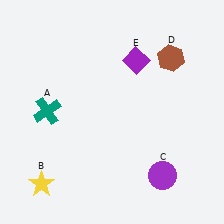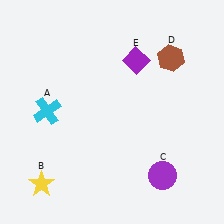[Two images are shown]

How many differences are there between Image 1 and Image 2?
There is 1 difference between the two images.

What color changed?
The cross (A) changed from teal in Image 1 to cyan in Image 2.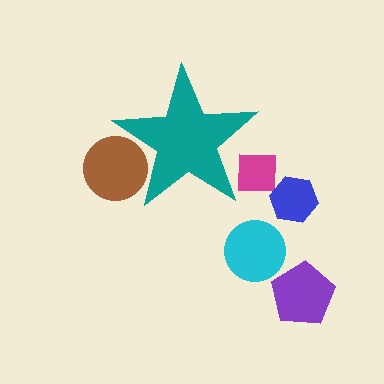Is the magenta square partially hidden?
Yes, the magenta square is partially hidden behind the teal star.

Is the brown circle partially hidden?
Yes, the brown circle is partially hidden behind the teal star.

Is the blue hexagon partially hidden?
No, the blue hexagon is fully visible.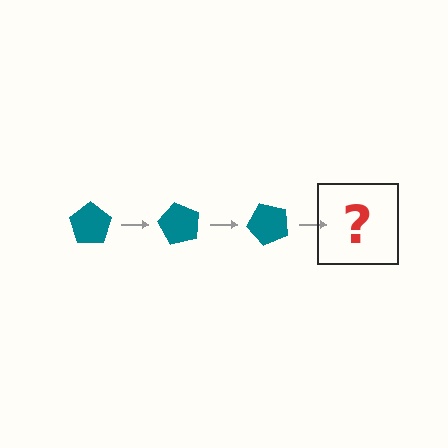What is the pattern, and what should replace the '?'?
The pattern is that the pentagon rotates 60 degrees each step. The '?' should be a teal pentagon rotated 180 degrees.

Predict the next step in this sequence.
The next step is a teal pentagon rotated 180 degrees.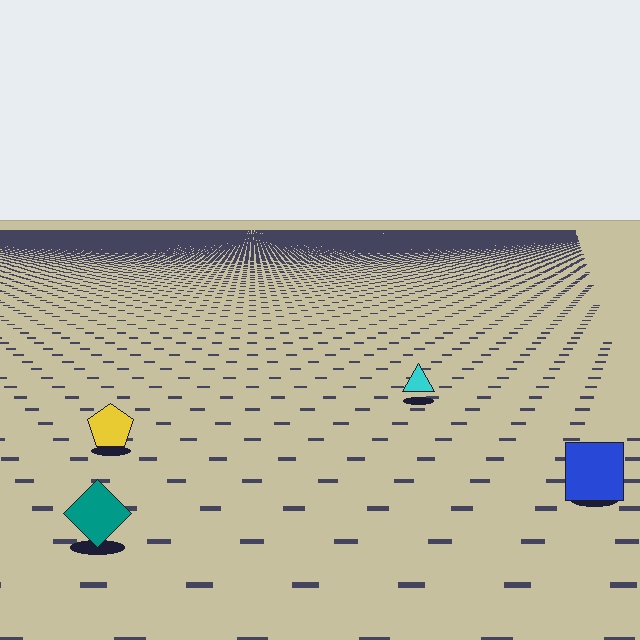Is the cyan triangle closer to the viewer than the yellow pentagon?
No. The yellow pentagon is closer — you can tell from the texture gradient: the ground texture is coarser near it.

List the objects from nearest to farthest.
From nearest to farthest: the teal diamond, the blue square, the yellow pentagon, the cyan triangle.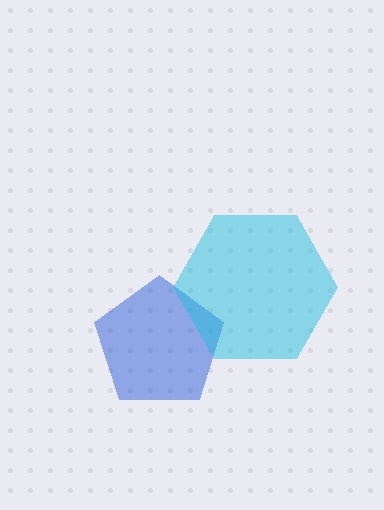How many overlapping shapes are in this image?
There are 2 overlapping shapes in the image.